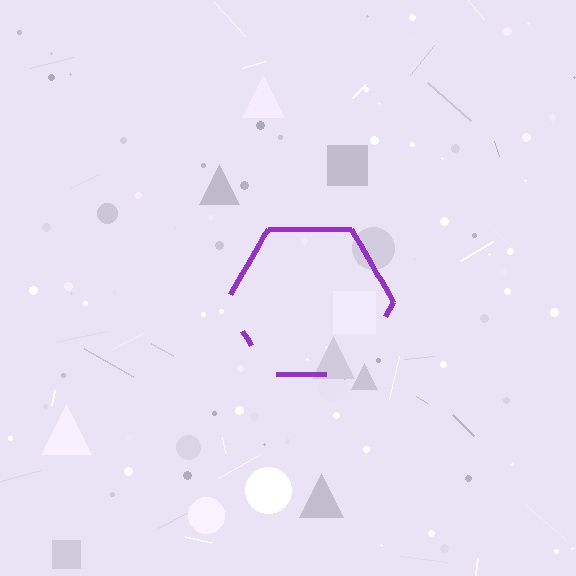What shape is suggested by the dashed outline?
The dashed outline suggests a hexagon.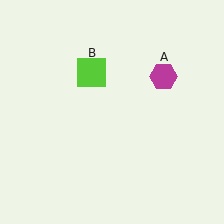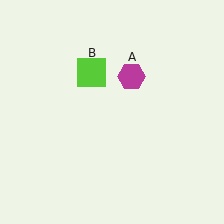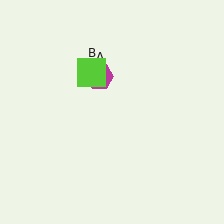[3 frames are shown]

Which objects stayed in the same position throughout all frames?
Lime square (object B) remained stationary.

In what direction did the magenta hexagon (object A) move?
The magenta hexagon (object A) moved left.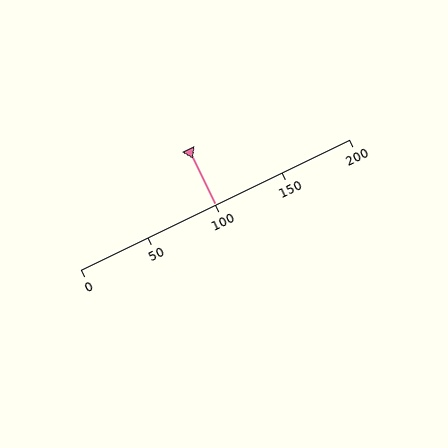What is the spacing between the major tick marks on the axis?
The major ticks are spaced 50 apart.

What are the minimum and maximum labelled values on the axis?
The axis runs from 0 to 200.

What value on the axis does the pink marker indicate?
The marker indicates approximately 100.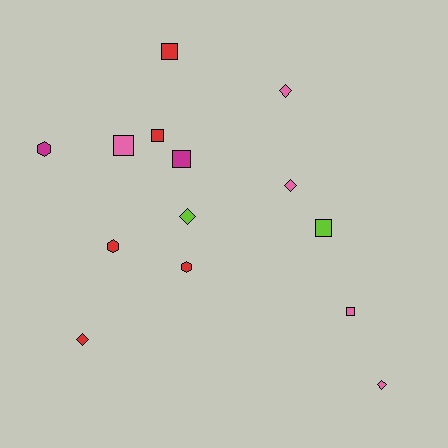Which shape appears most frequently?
Square, with 6 objects.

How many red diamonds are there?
There is 1 red diamond.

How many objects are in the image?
There are 14 objects.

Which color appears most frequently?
Pink, with 5 objects.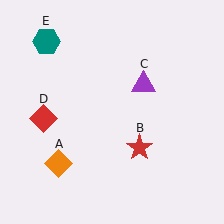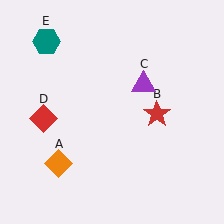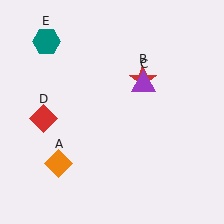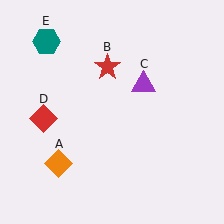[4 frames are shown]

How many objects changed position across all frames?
1 object changed position: red star (object B).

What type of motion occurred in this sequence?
The red star (object B) rotated counterclockwise around the center of the scene.